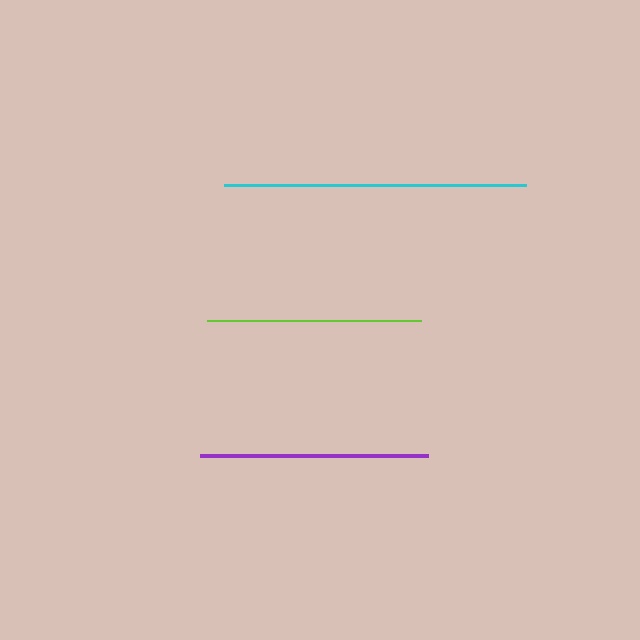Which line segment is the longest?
The cyan line is the longest at approximately 302 pixels.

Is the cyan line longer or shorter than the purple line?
The cyan line is longer than the purple line.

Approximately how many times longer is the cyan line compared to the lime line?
The cyan line is approximately 1.4 times the length of the lime line.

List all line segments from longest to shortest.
From longest to shortest: cyan, purple, lime.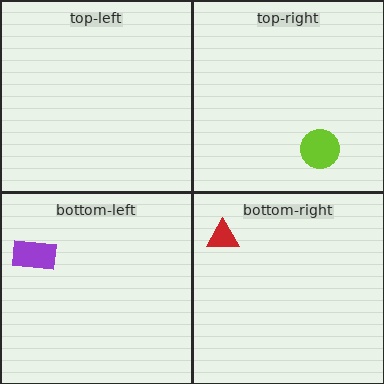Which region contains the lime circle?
The top-right region.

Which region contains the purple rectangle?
The bottom-left region.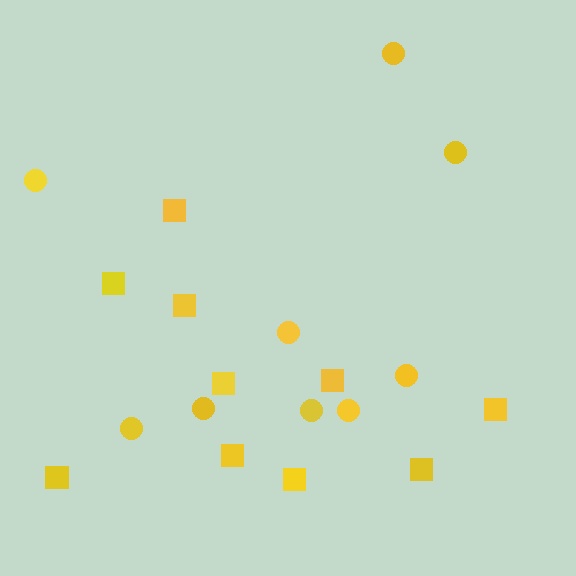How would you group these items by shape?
There are 2 groups: one group of circles (9) and one group of squares (10).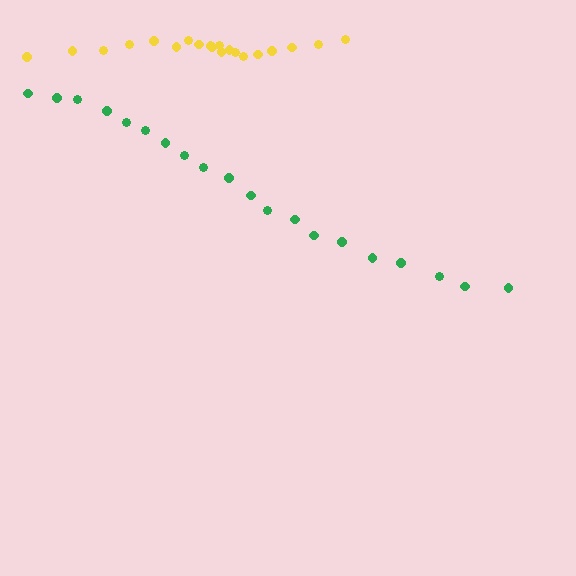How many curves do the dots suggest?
There are 2 distinct paths.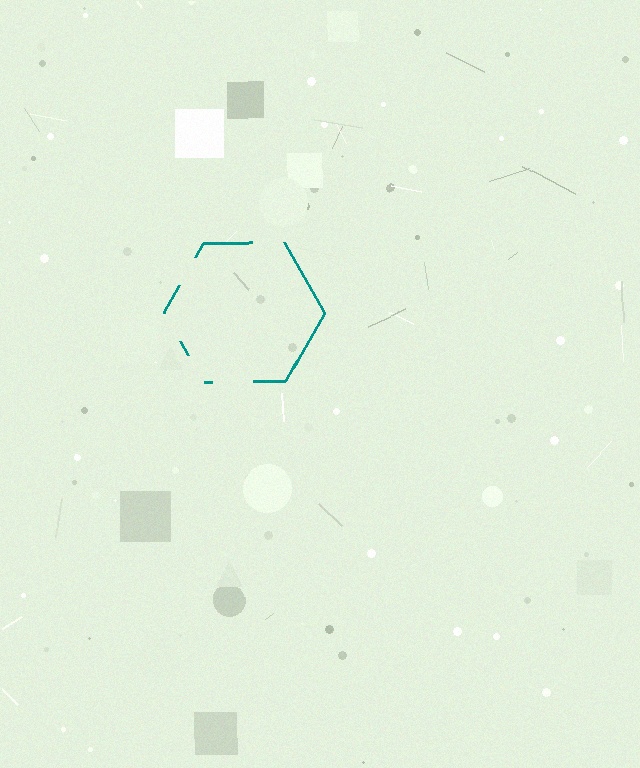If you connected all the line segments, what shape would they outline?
They would outline a hexagon.